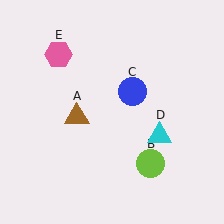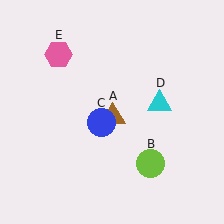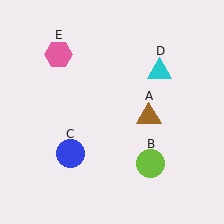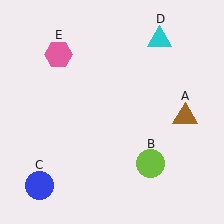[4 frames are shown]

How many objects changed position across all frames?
3 objects changed position: brown triangle (object A), blue circle (object C), cyan triangle (object D).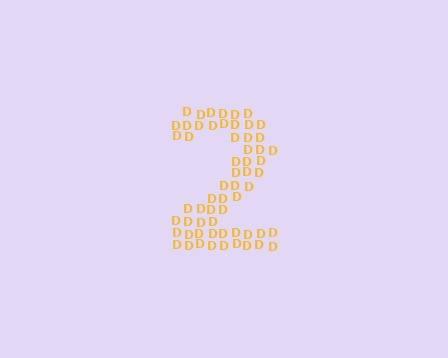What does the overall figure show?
The overall figure shows the digit 2.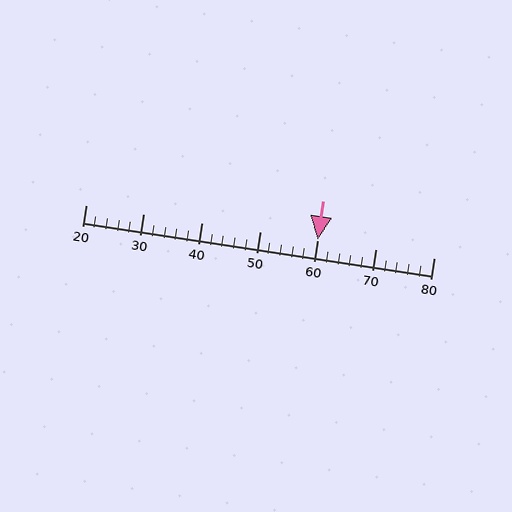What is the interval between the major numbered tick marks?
The major tick marks are spaced 10 units apart.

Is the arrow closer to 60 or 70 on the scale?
The arrow is closer to 60.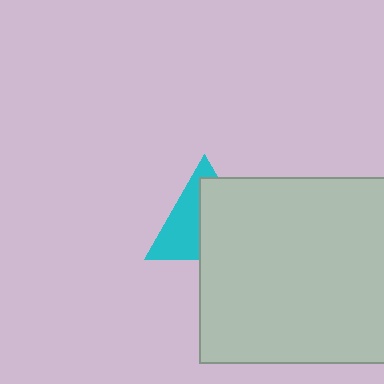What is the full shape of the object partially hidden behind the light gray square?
The partially hidden object is a cyan triangle.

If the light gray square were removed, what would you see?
You would see the complete cyan triangle.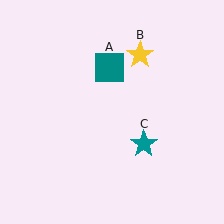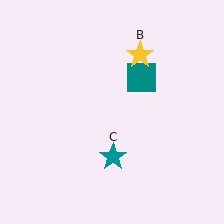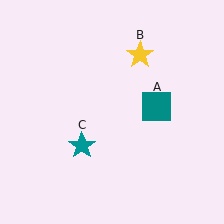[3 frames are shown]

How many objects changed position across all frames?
2 objects changed position: teal square (object A), teal star (object C).